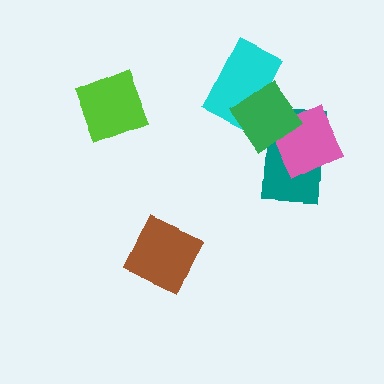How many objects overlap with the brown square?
0 objects overlap with the brown square.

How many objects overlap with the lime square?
0 objects overlap with the lime square.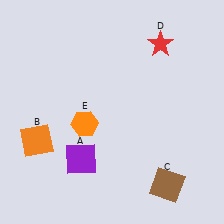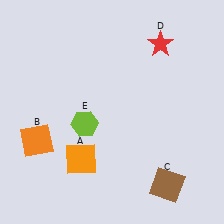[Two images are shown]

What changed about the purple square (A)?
In Image 1, A is purple. In Image 2, it changed to orange.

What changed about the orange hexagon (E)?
In Image 1, E is orange. In Image 2, it changed to lime.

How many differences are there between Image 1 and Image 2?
There are 2 differences between the two images.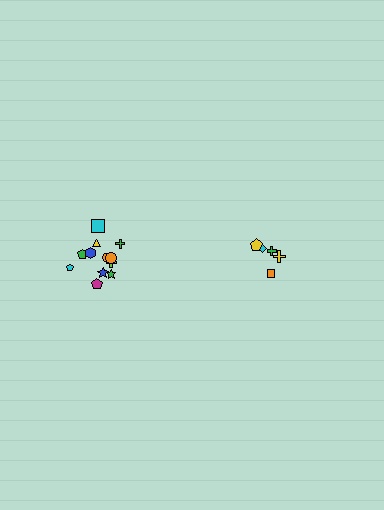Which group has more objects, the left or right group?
The left group.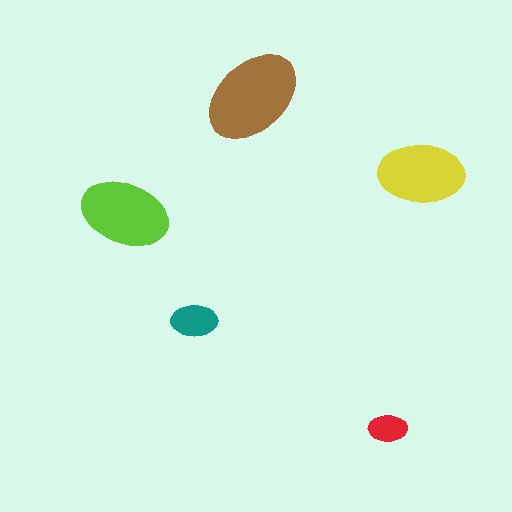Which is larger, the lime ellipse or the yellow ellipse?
The lime one.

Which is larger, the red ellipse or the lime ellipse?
The lime one.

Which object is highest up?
The brown ellipse is topmost.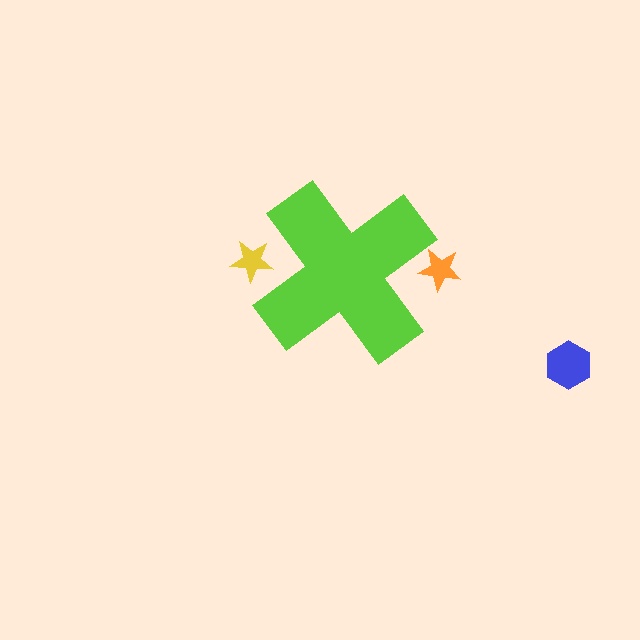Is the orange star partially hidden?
Yes, the orange star is partially hidden behind the lime cross.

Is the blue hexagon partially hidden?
No, the blue hexagon is fully visible.